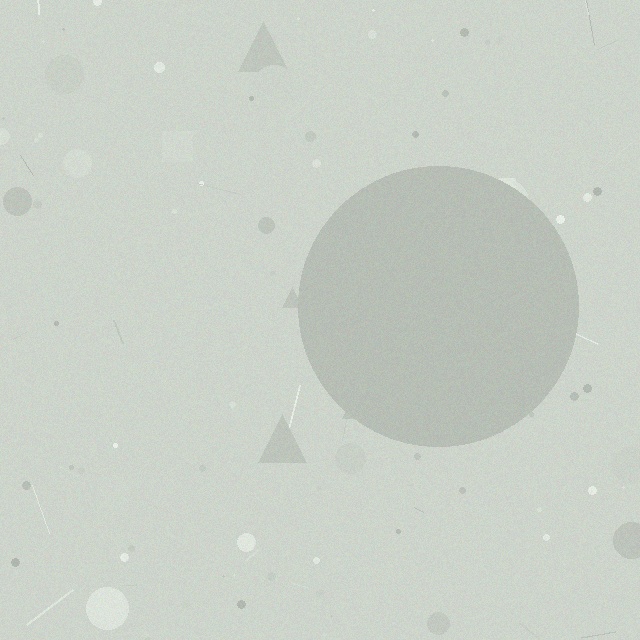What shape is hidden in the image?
A circle is hidden in the image.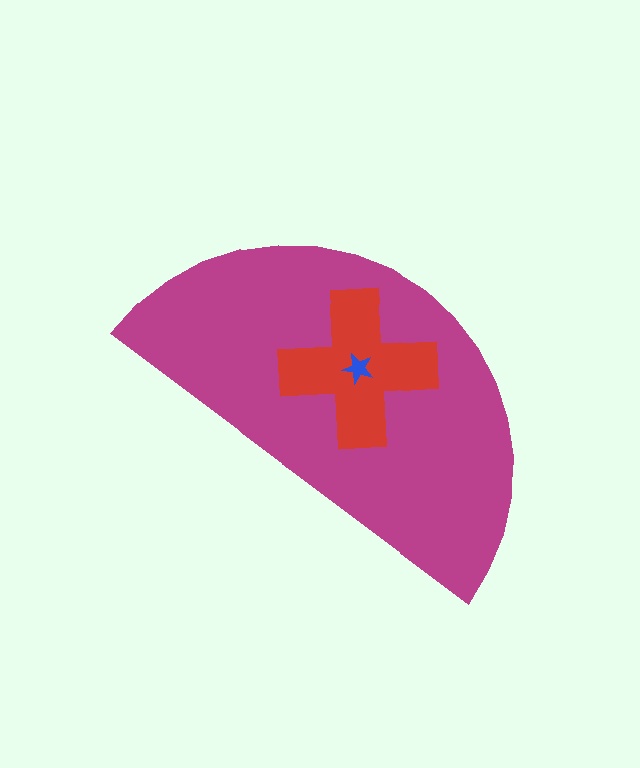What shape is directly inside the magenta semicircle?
The red cross.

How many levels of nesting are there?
3.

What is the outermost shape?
The magenta semicircle.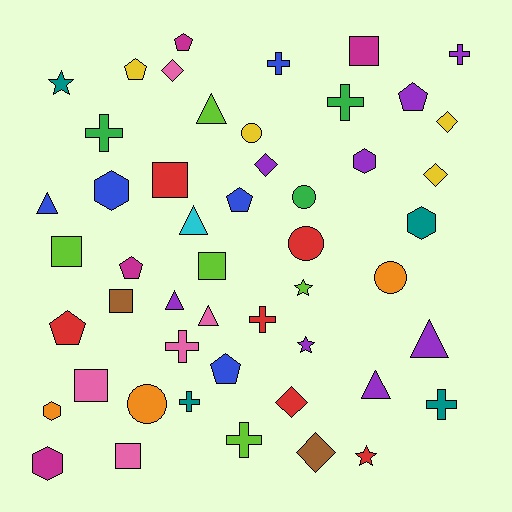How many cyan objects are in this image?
There is 1 cyan object.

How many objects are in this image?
There are 50 objects.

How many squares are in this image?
There are 7 squares.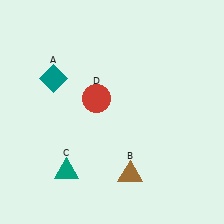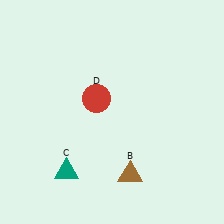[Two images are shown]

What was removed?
The teal diamond (A) was removed in Image 2.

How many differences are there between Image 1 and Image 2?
There is 1 difference between the two images.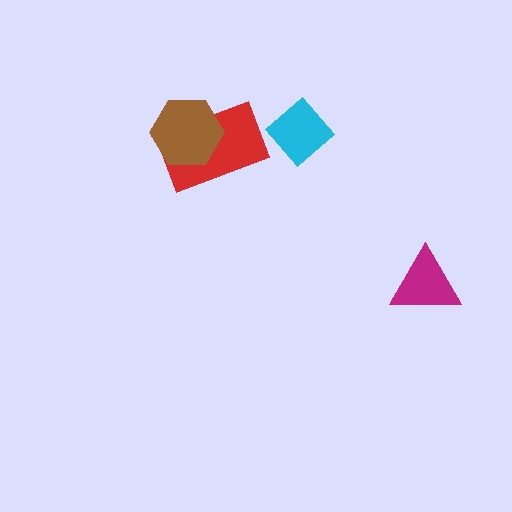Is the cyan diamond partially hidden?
No, no other shape covers it.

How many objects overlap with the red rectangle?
1 object overlaps with the red rectangle.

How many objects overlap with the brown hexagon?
1 object overlaps with the brown hexagon.